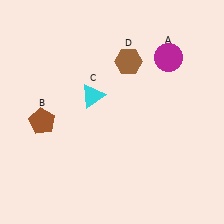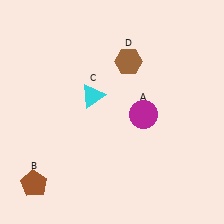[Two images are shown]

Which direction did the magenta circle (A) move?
The magenta circle (A) moved down.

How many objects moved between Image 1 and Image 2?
2 objects moved between the two images.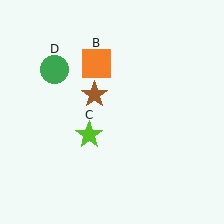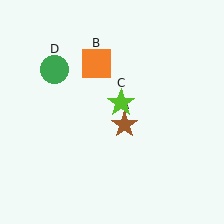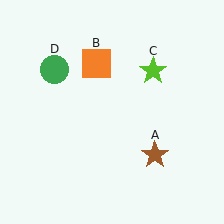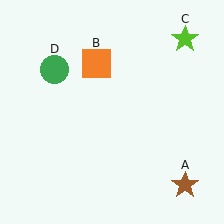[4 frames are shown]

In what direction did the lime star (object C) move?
The lime star (object C) moved up and to the right.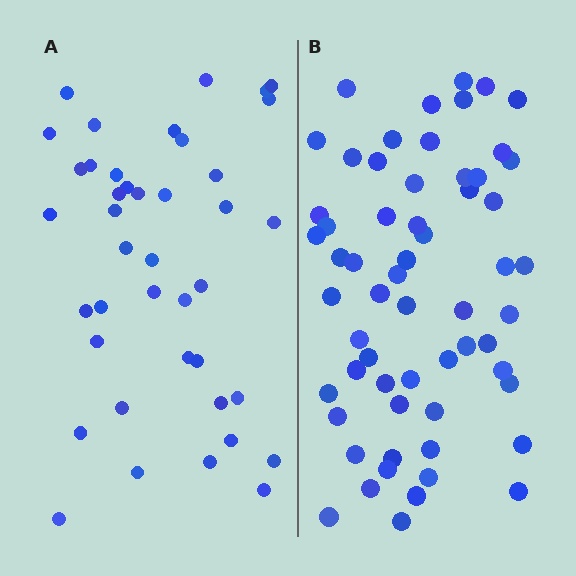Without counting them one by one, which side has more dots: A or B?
Region B (the right region) has more dots.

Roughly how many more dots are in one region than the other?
Region B has approximately 20 more dots than region A.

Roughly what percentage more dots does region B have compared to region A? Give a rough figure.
About 45% more.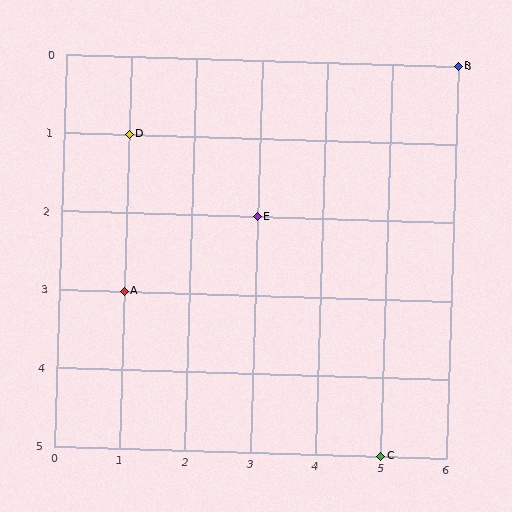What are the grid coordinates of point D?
Point D is at grid coordinates (1, 1).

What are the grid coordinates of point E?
Point E is at grid coordinates (3, 2).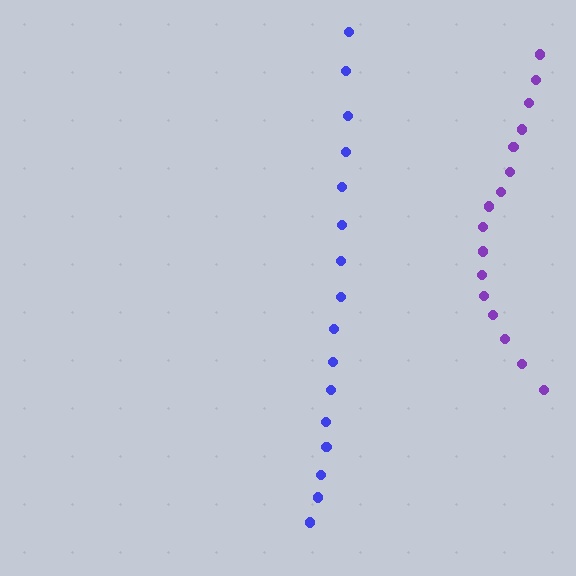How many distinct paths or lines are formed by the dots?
There are 2 distinct paths.